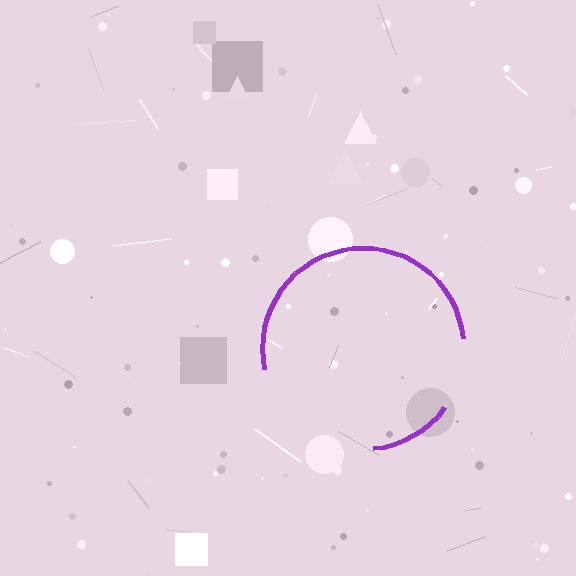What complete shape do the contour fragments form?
The contour fragments form a circle.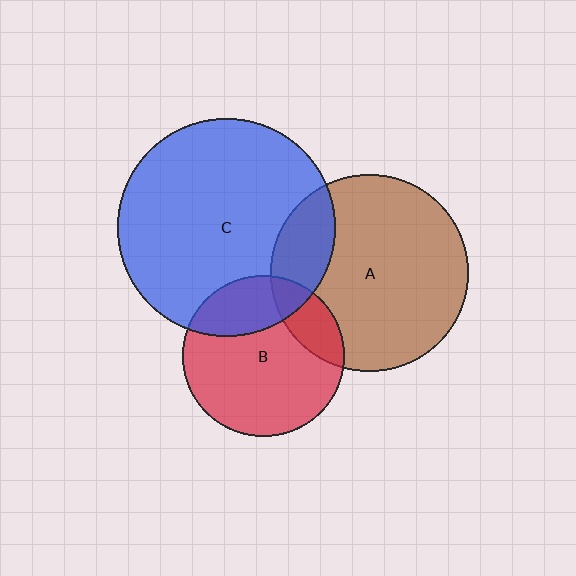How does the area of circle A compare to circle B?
Approximately 1.5 times.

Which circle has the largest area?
Circle C (blue).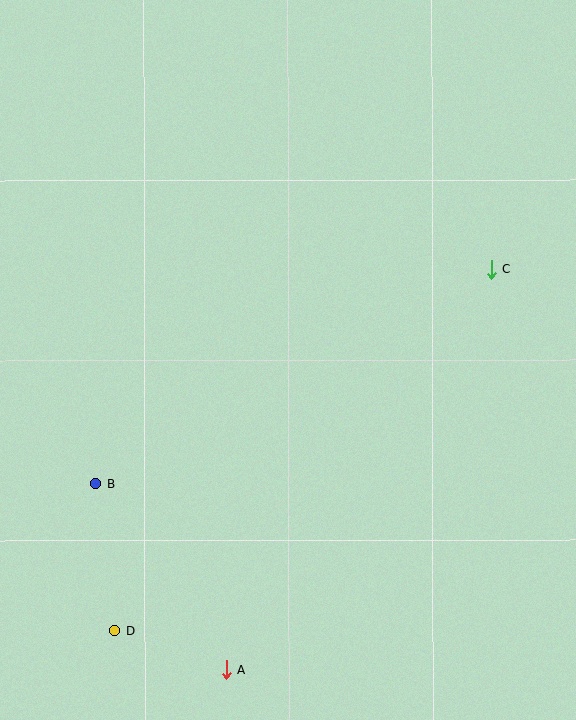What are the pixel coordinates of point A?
Point A is at (226, 670).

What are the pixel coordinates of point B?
Point B is at (96, 484).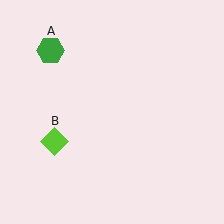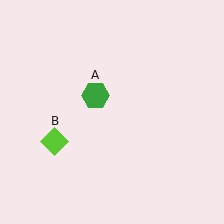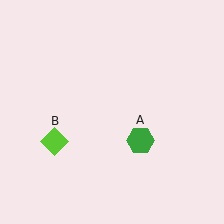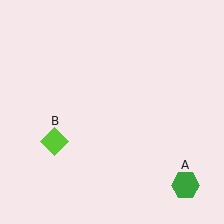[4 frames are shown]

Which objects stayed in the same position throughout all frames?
Lime diamond (object B) remained stationary.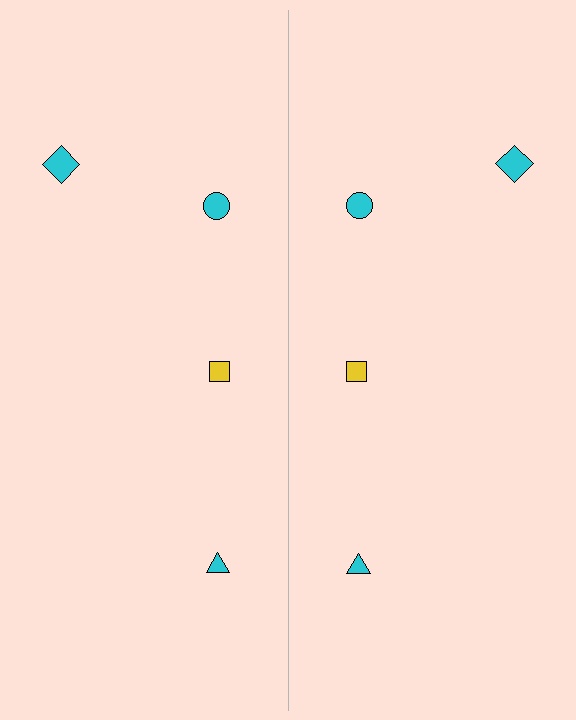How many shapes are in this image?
There are 8 shapes in this image.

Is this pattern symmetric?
Yes, this pattern has bilateral (reflection) symmetry.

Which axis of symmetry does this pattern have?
The pattern has a vertical axis of symmetry running through the center of the image.